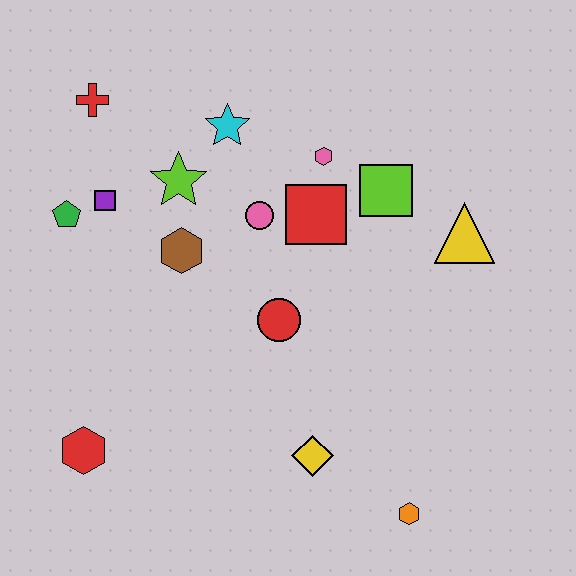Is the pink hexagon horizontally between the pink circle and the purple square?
No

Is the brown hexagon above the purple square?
No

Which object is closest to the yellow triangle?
The lime square is closest to the yellow triangle.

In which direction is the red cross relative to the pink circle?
The red cross is to the left of the pink circle.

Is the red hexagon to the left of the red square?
Yes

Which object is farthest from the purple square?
The orange hexagon is farthest from the purple square.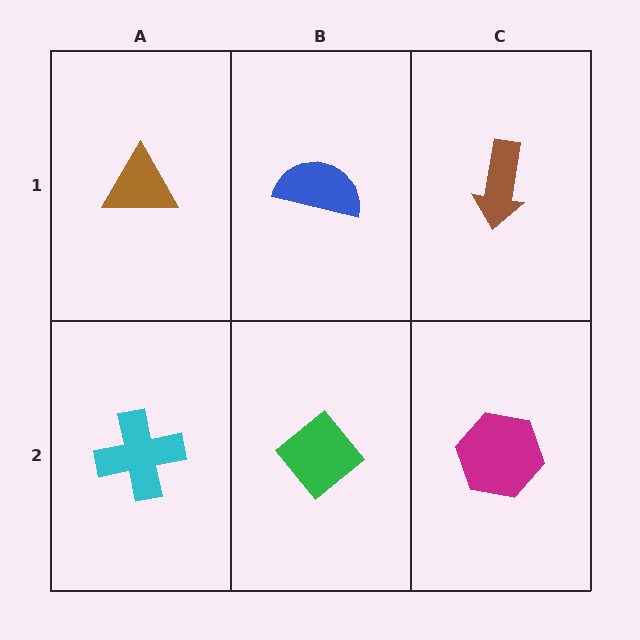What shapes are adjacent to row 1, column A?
A cyan cross (row 2, column A), a blue semicircle (row 1, column B).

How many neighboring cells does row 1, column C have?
2.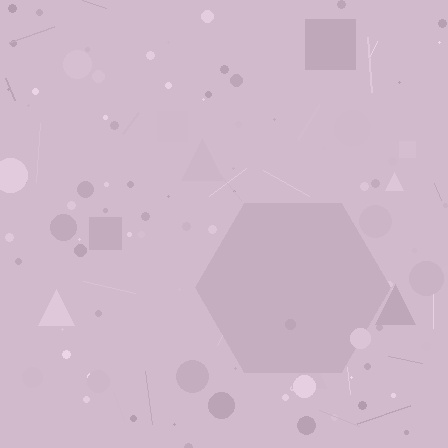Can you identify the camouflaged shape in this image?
The camouflaged shape is a hexagon.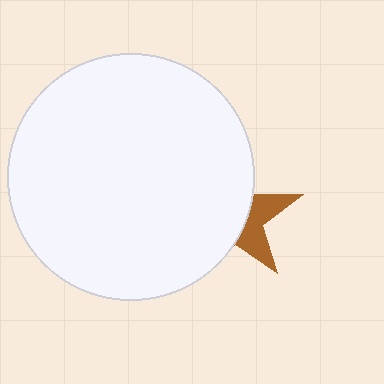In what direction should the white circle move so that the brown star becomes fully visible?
The white circle should move left. That is the shortest direction to clear the overlap and leave the brown star fully visible.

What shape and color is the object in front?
The object in front is a white circle.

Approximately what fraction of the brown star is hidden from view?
Roughly 66% of the brown star is hidden behind the white circle.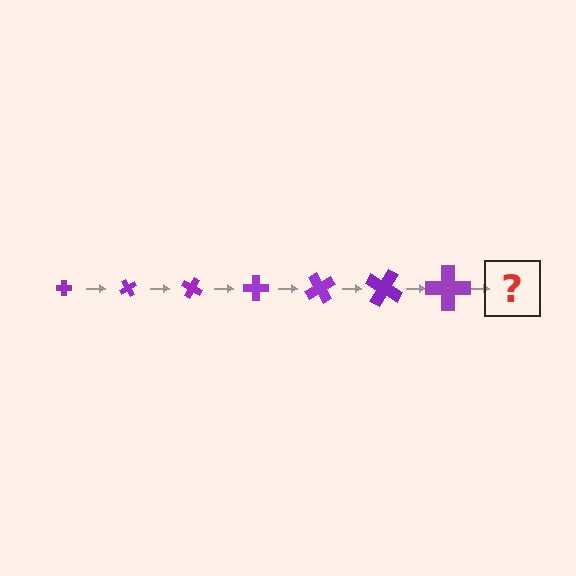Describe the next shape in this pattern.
It should be a cross, larger than the previous one and rotated 420 degrees from the start.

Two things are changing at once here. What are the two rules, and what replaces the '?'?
The two rules are that the cross grows larger each step and it rotates 60 degrees each step. The '?' should be a cross, larger than the previous one and rotated 420 degrees from the start.